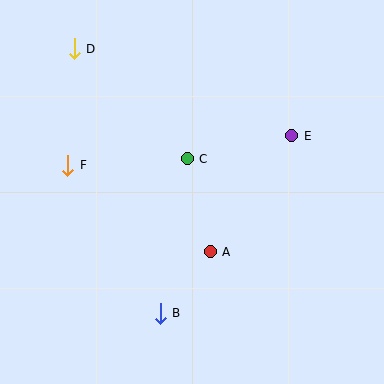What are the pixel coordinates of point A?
Point A is at (210, 252).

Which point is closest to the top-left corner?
Point D is closest to the top-left corner.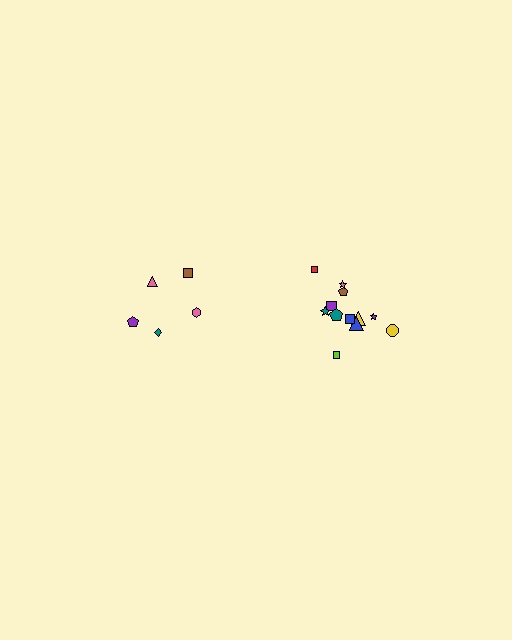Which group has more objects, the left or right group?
The right group.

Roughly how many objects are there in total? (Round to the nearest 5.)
Roughly 15 objects in total.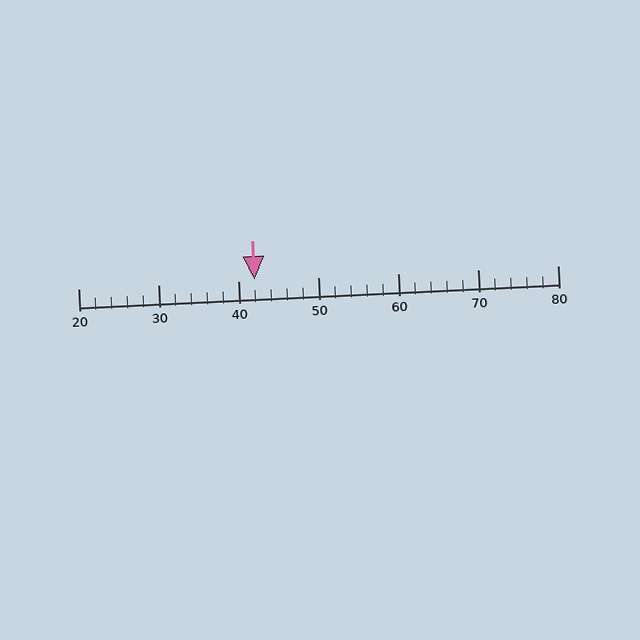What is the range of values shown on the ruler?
The ruler shows values from 20 to 80.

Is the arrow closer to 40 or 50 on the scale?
The arrow is closer to 40.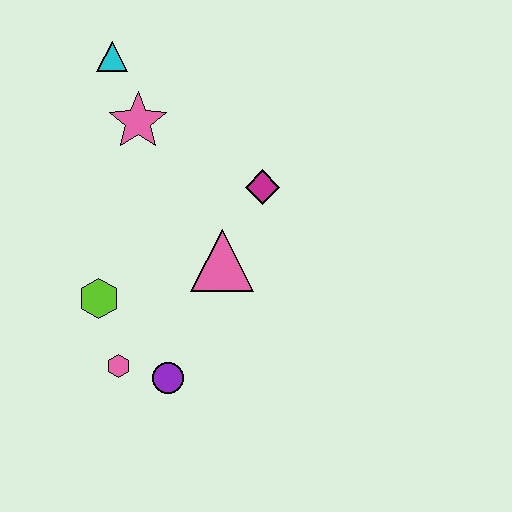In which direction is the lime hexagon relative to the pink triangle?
The lime hexagon is to the left of the pink triangle.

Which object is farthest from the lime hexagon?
The cyan triangle is farthest from the lime hexagon.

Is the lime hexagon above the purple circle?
Yes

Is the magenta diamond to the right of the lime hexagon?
Yes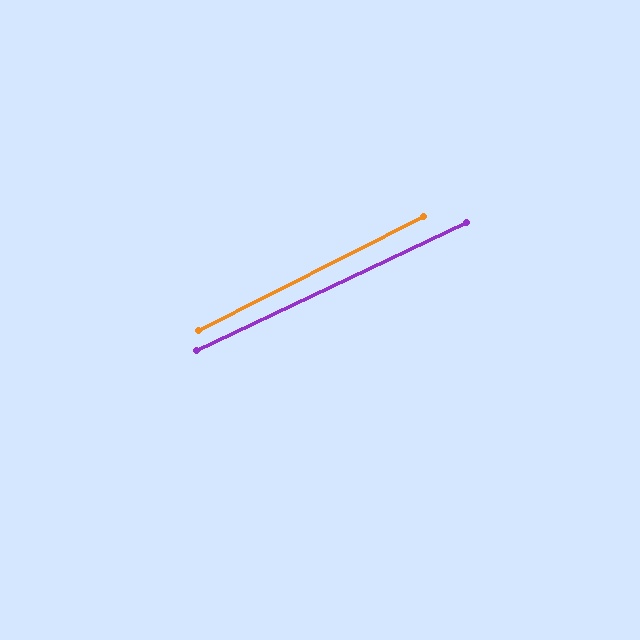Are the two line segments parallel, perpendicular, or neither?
Parallel — their directions differ by only 1.3°.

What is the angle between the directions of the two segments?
Approximately 1 degree.